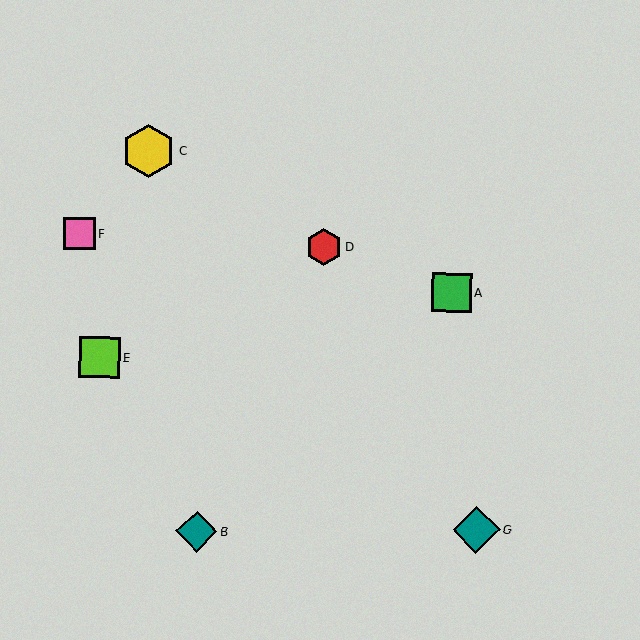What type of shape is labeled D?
Shape D is a red hexagon.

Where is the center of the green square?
The center of the green square is at (452, 293).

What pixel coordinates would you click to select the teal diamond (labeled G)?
Click at (476, 530) to select the teal diamond G.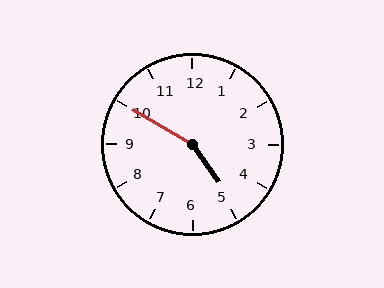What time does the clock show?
4:50.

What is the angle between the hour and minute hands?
Approximately 155 degrees.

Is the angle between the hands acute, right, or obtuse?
It is obtuse.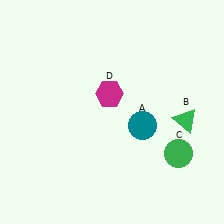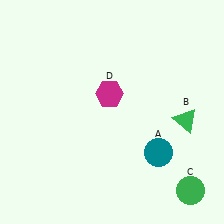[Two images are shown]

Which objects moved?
The objects that moved are: the teal circle (A), the green circle (C).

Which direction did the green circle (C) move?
The green circle (C) moved down.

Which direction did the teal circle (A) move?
The teal circle (A) moved down.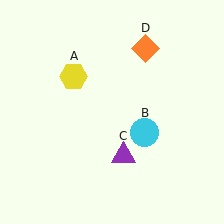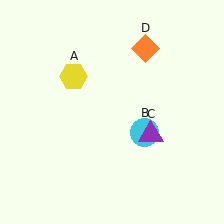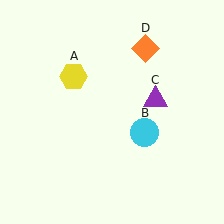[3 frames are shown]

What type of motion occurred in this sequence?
The purple triangle (object C) rotated counterclockwise around the center of the scene.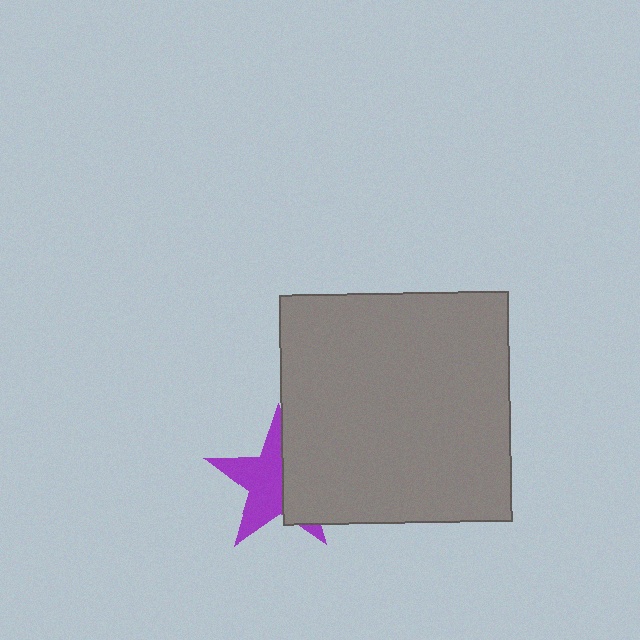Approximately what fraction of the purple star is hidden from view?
Roughly 43% of the purple star is hidden behind the gray square.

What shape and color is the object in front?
The object in front is a gray square.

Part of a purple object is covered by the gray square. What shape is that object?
It is a star.